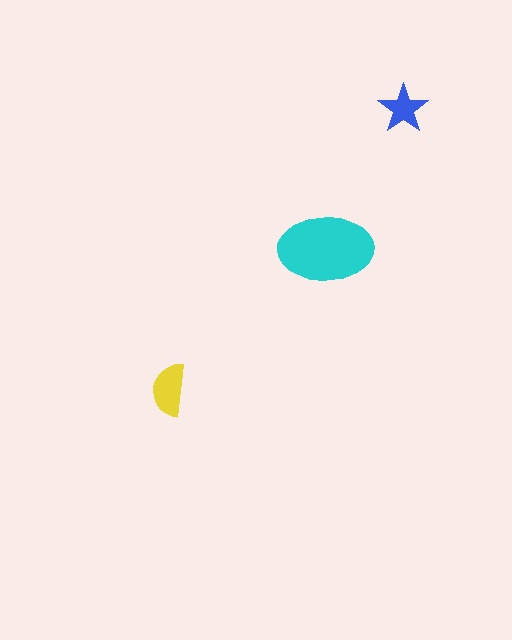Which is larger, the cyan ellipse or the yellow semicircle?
The cyan ellipse.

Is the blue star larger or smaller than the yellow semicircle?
Smaller.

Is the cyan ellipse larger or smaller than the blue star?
Larger.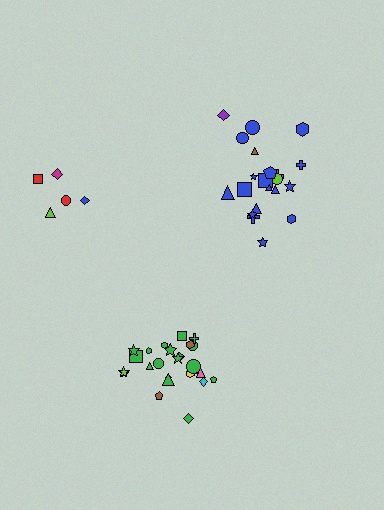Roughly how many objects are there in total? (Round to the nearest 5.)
Roughly 50 objects in total.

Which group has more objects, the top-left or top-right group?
The top-right group.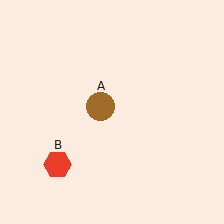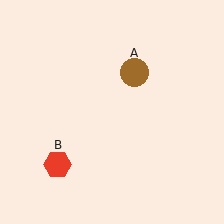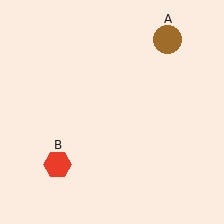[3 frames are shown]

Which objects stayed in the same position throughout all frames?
Red hexagon (object B) remained stationary.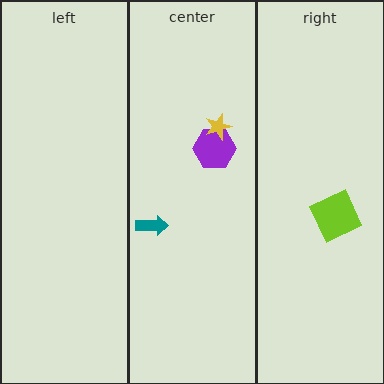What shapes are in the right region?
The lime square.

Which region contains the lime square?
The right region.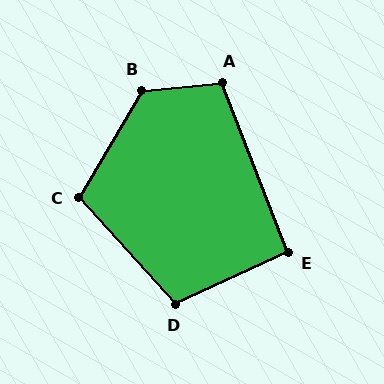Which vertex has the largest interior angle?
B, at approximately 126 degrees.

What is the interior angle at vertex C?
Approximately 107 degrees (obtuse).